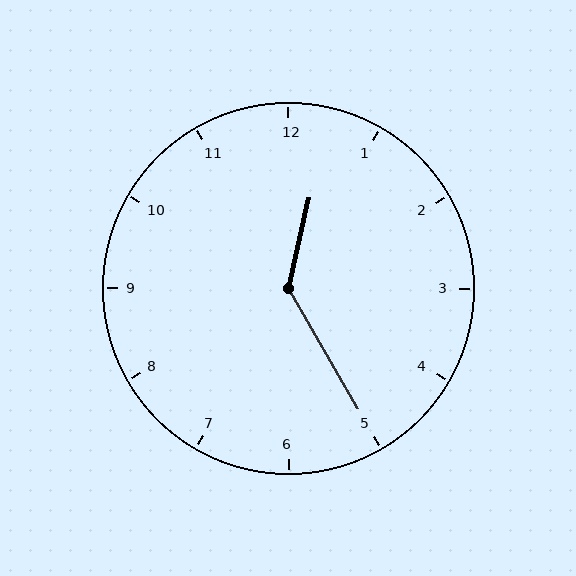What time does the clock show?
12:25.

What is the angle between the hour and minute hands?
Approximately 138 degrees.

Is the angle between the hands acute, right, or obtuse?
It is obtuse.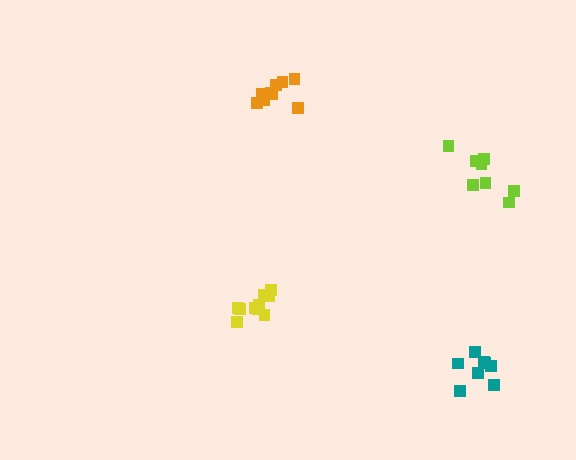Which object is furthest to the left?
The yellow cluster is leftmost.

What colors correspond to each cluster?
The clusters are colored: teal, yellow, orange, lime.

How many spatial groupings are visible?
There are 4 spatial groupings.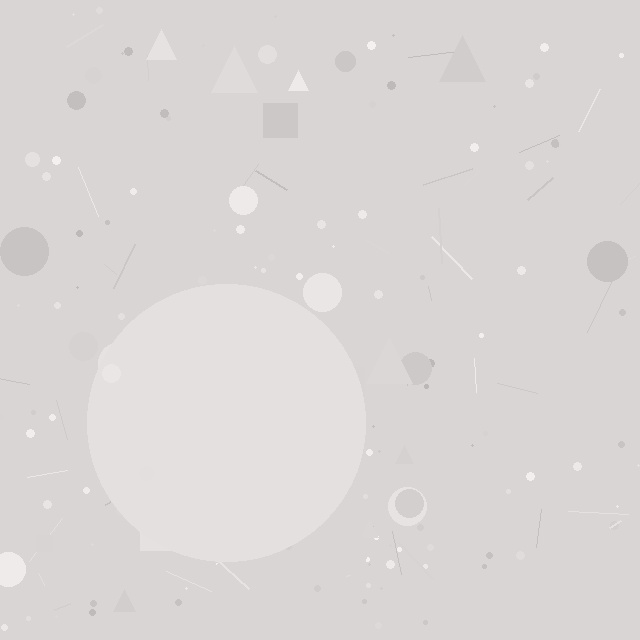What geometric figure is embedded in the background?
A circle is embedded in the background.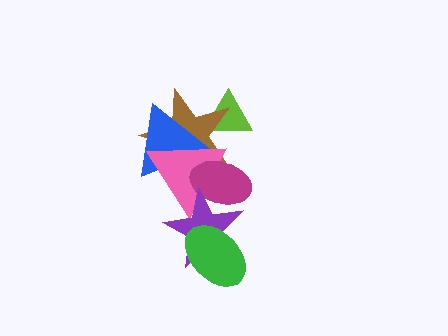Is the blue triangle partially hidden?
Yes, it is partially covered by another shape.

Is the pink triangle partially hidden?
Yes, it is partially covered by another shape.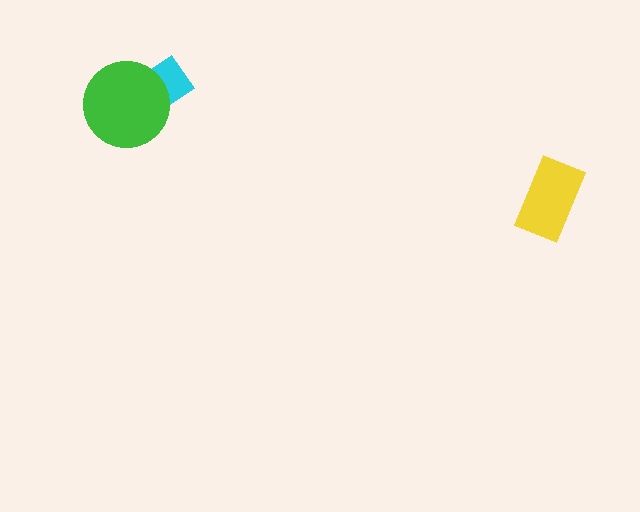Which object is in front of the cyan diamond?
The green circle is in front of the cyan diamond.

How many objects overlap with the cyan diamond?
1 object overlaps with the cyan diamond.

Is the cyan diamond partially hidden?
Yes, it is partially covered by another shape.